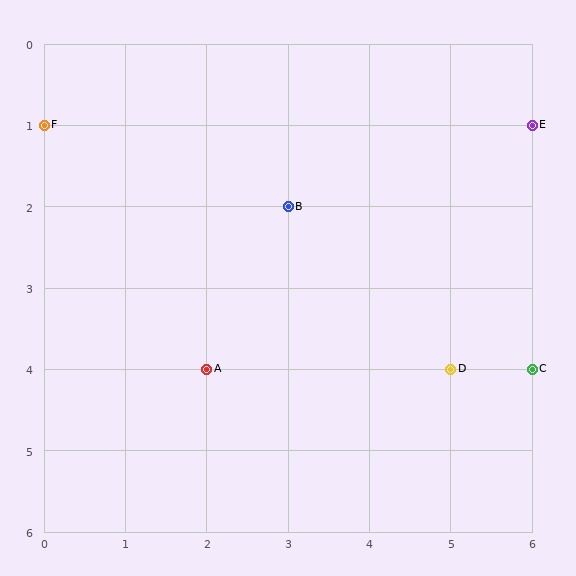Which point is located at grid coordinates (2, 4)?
Point A is at (2, 4).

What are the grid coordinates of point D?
Point D is at grid coordinates (5, 4).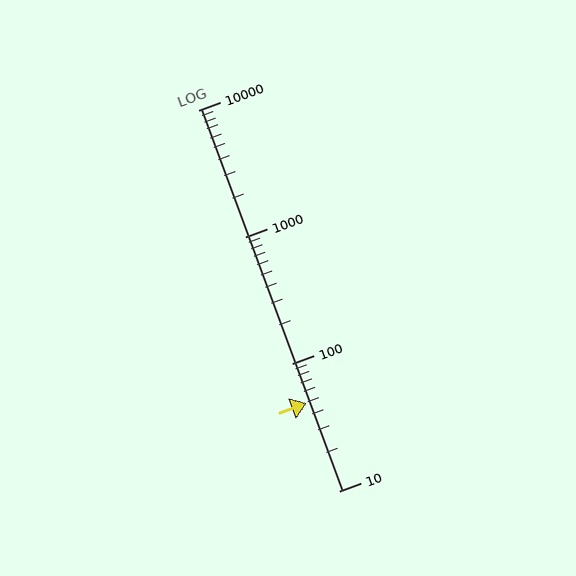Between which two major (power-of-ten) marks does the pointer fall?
The pointer is between 10 and 100.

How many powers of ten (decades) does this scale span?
The scale spans 3 decades, from 10 to 10000.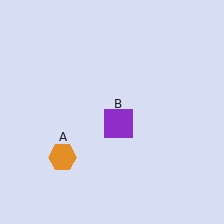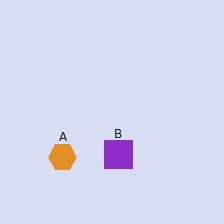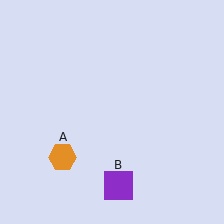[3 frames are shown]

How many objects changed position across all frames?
1 object changed position: purple square (object B).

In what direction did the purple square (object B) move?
The purple square (object B) moved down.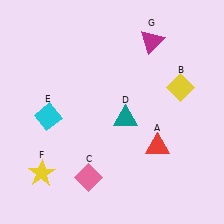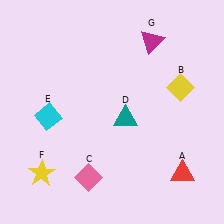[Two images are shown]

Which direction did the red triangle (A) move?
The red triangle (A) moved down.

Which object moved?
The red triangle (A) moved down.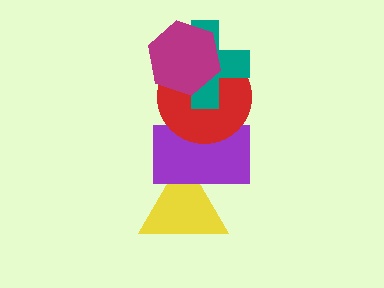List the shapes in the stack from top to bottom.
From top to bottom: the magenta hexagon, the teal cross, the red circle, the purple rectangle, the yellow triangle.